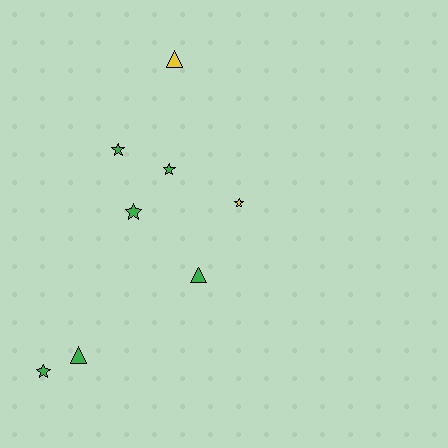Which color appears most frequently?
Green, with 6 objects.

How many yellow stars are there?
There is 1 yellow star.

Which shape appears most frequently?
Star, with 5 objects.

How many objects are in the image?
There are 8 objects.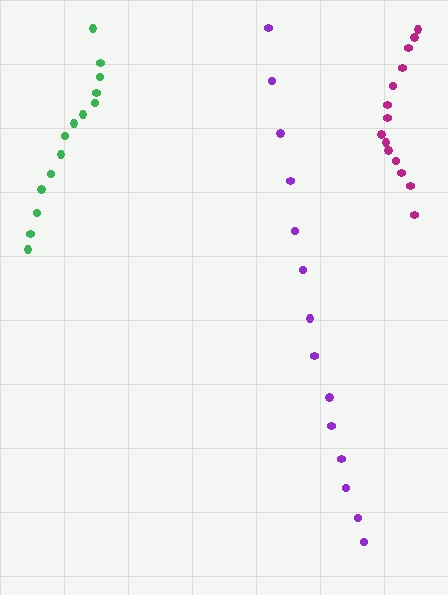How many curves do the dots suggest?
There are 3 distinct paths.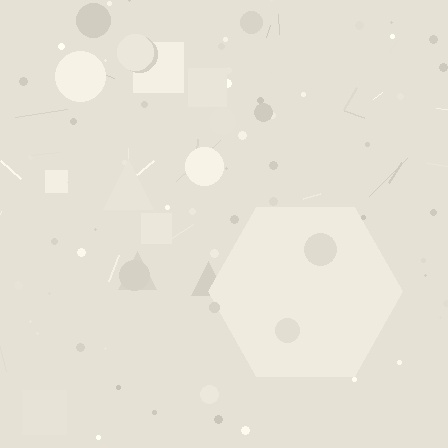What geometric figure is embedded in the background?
A hexagon is embedded in the background.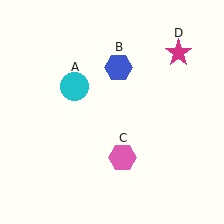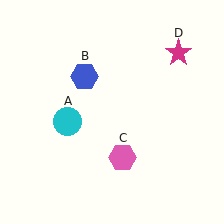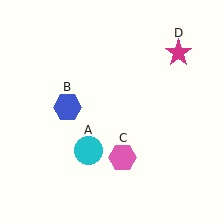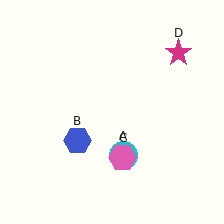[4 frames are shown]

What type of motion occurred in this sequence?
The cyan circle (object A), blue hexagon (object B) rotated counterclockwise around the center of the scene.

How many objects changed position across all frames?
2 objects changed position: cyan circle (object A), blue hexagon (object B).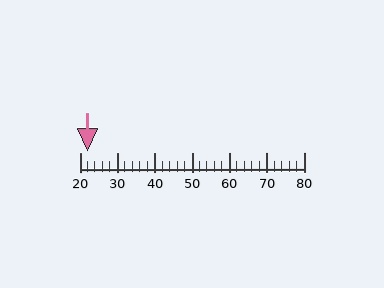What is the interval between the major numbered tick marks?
The major tick marks are spaced 10 units apart.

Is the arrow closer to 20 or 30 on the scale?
The arrow is closer to 20.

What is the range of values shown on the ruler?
The ruler shows values from 20 to 80.